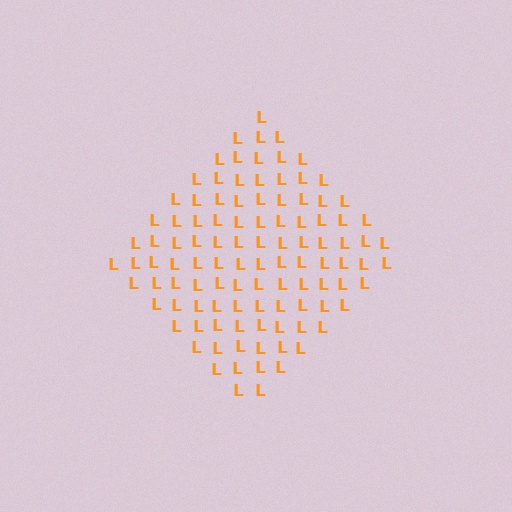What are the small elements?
The small elements are letter L's.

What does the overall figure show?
The overall figure shows a diamond.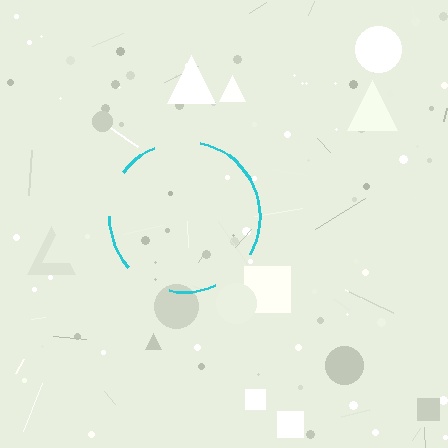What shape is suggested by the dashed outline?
The dashed outline suggests a circle.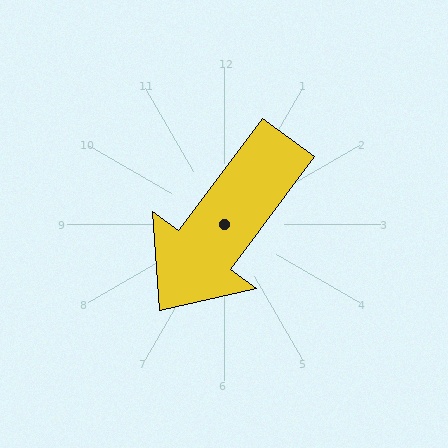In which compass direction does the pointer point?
Southwest.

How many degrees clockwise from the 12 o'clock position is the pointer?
Approximately 217 degrees.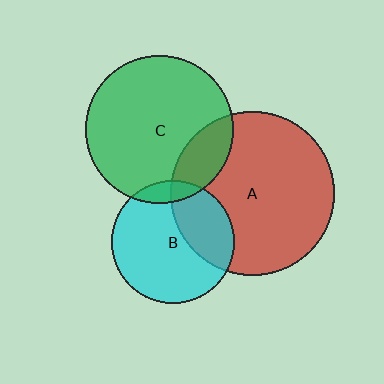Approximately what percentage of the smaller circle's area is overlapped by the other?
Approximately 20%.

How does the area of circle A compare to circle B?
Approximately 1.8 times.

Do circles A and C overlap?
Yes.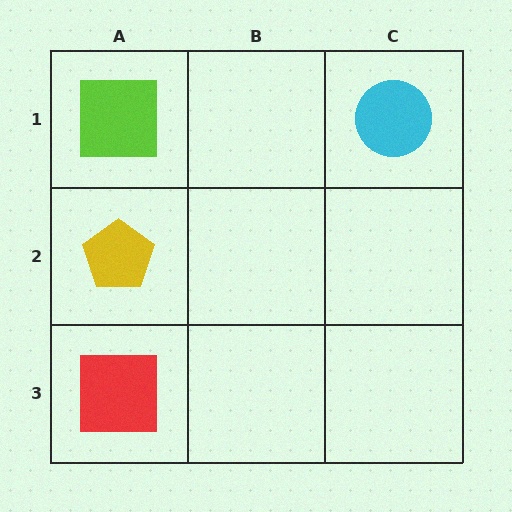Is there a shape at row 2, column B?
No, that cell is empty.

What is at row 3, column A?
A red square.